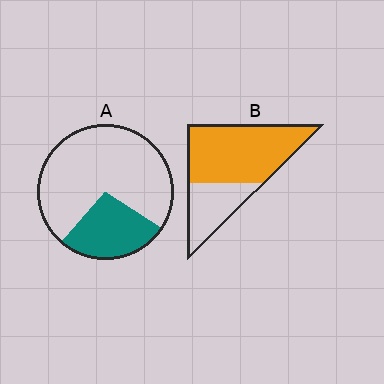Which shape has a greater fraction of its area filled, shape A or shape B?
Shape B.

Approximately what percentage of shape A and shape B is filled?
A is approximately 30% and B is approximately 70%.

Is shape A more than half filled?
No.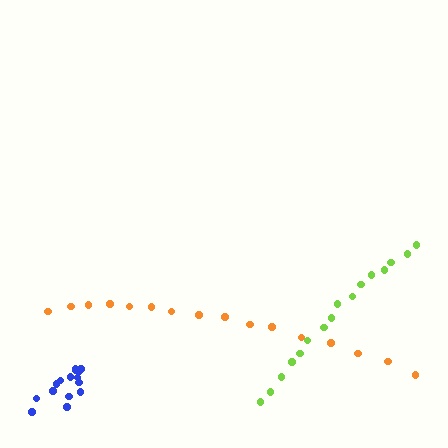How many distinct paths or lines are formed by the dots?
There are 3 distinct paths.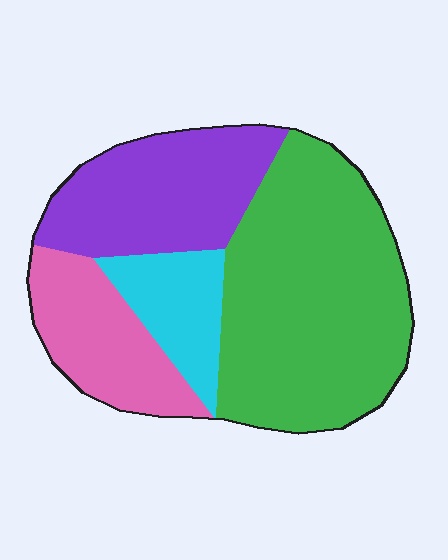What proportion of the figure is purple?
Purple covers 24% of the figure.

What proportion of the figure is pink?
Pink takes up about one sixth (1/6) of the figure.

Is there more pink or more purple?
Purple.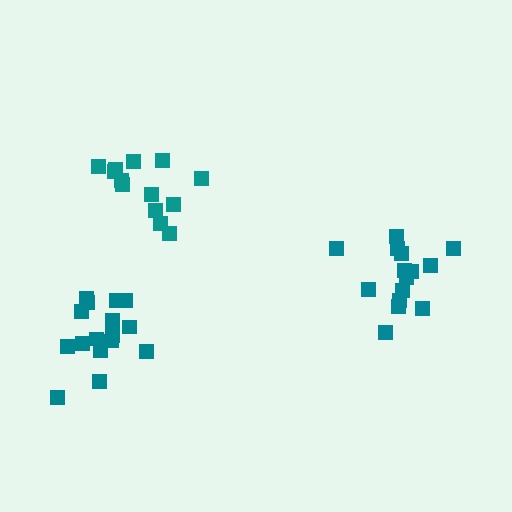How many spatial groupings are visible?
There are 3 spatial groupings.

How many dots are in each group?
Group 1: 13 dots, Group 2: 15 dots, Group 3: 16 dots (44 total).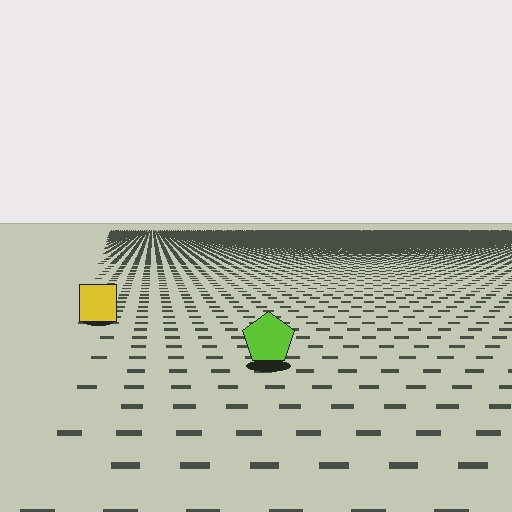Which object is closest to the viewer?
The lime pentagon is closest. The texture marks near it are larger and more spread out.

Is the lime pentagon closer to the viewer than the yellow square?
Yes. The lime pentagon is closer — you can tell from the texture gradient: the ground texture is coarser near it.